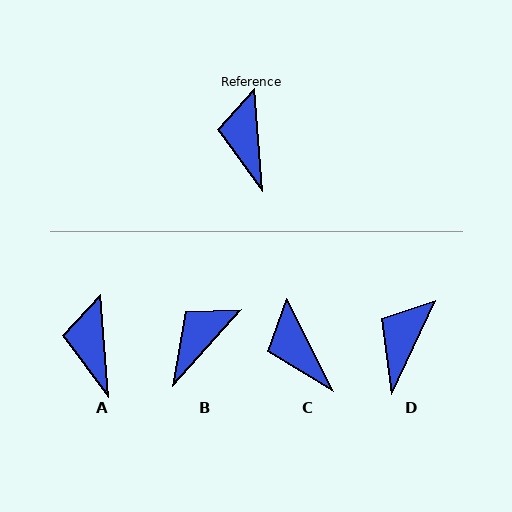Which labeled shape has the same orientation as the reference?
A.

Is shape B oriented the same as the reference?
No, it is off by about 46 degrees.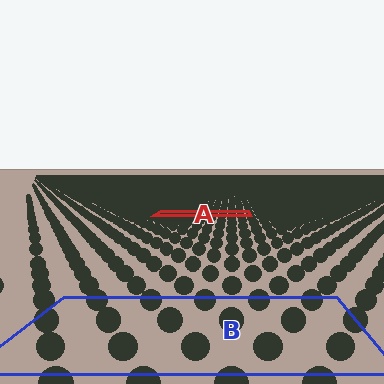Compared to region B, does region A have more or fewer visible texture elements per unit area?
Region A has more texture elements per unit area — they are packed more densely because it is farther away.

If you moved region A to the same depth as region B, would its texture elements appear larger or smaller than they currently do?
They would appear larger. At a closer depth, the same texture elements are projected at a bigger on-screen size.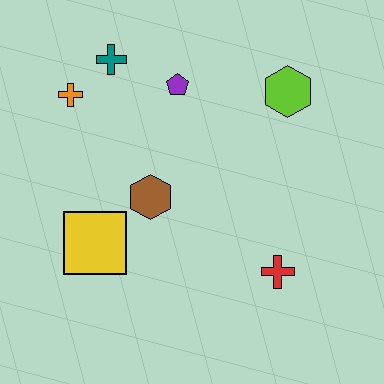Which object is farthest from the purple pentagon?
The red cross is farthest from the purple pentagon.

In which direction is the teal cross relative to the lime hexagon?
The teal cross is to the left of the lime hexagon.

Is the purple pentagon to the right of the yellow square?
Yes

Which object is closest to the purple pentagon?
The teal cross is closest to the purple pentagon.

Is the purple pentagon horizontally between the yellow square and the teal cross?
No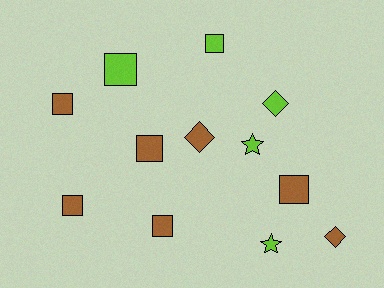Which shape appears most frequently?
Square, with 7 objects.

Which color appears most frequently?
Brown, with 7 objects.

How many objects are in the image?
There are 12 objects.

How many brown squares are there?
There are 5 brown squares.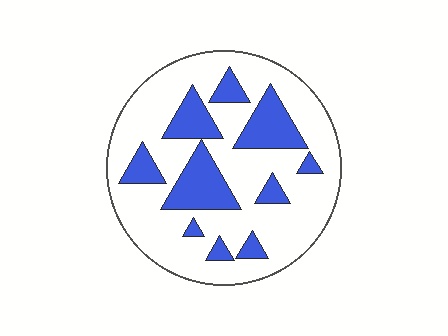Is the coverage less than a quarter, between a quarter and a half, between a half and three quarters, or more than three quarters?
Between a quarter and a half.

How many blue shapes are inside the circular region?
10.